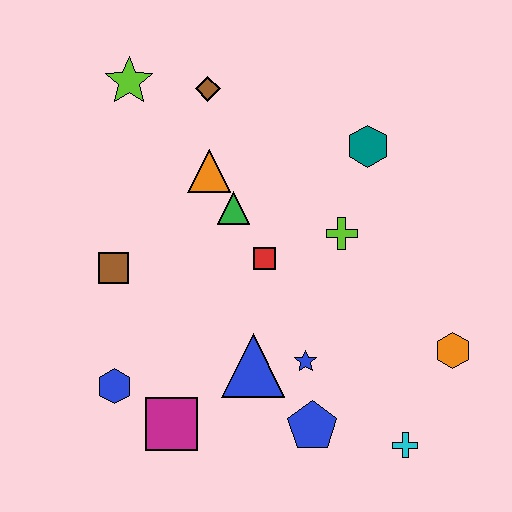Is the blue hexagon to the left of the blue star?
Yes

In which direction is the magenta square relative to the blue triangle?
The magenta square is to the left of the blue triangle.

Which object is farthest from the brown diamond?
The cyan cross is farthest from the brown diamond.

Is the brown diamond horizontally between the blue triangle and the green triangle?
No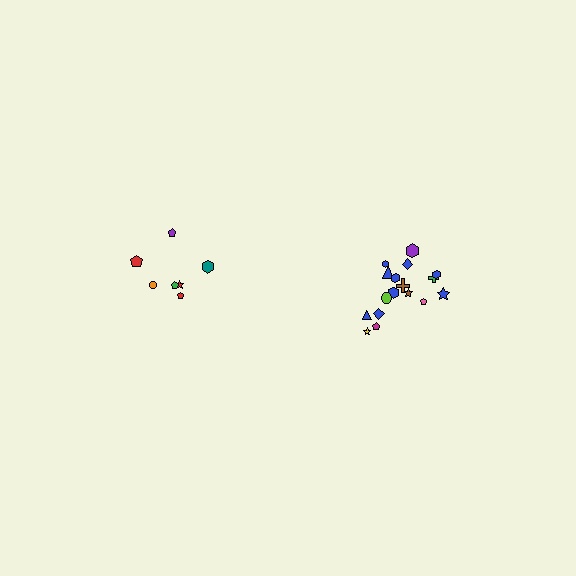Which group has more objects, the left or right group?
The right group.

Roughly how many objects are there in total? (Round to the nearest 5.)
Roughly 25 objects in total.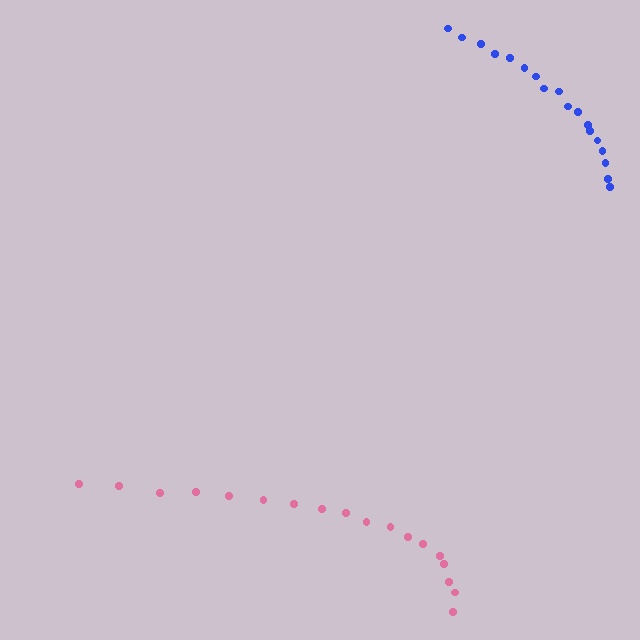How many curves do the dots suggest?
There are 2 distinct paths.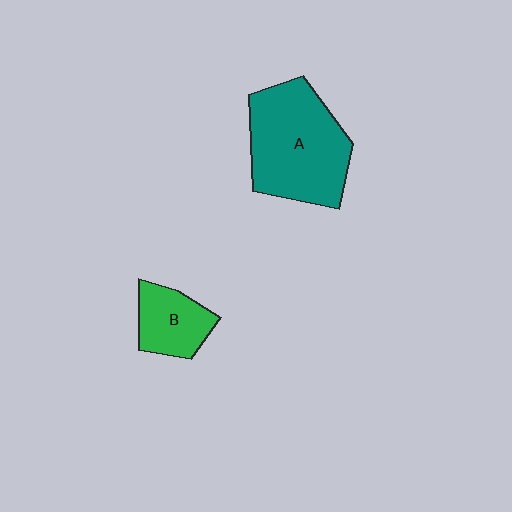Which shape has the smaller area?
Shape B (green).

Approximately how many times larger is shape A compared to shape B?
Approximately 2.3 times.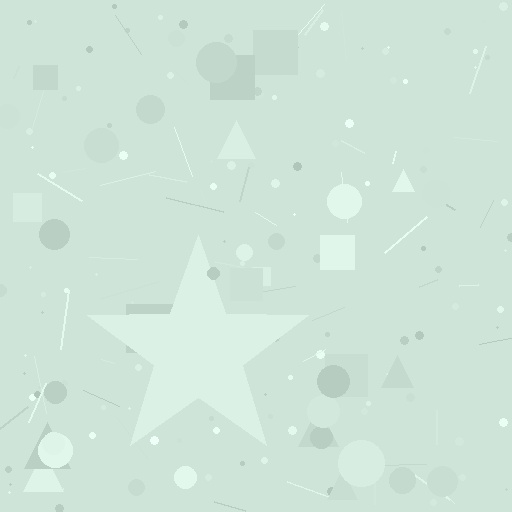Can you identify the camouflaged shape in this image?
The camouflaged shape is a star.